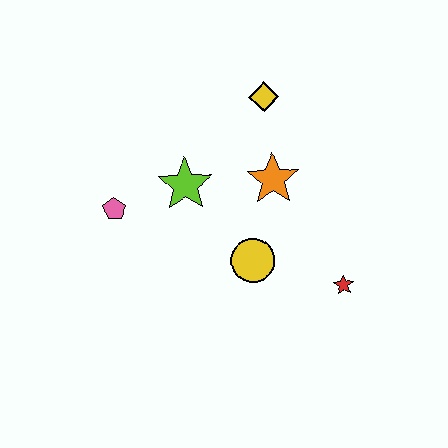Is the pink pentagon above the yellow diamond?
No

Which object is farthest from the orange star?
The pink pentagon is farthest from the orange star.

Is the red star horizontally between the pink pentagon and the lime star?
No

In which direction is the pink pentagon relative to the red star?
The pink pentagon is to the left of the red star.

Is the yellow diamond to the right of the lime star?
Yes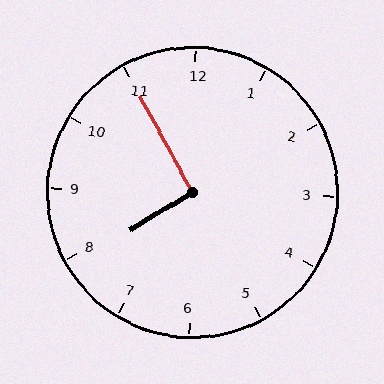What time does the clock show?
7:55.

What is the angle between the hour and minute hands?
Approximately 92 degrees.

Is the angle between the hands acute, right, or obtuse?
It is right.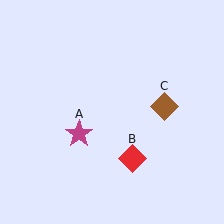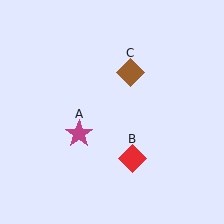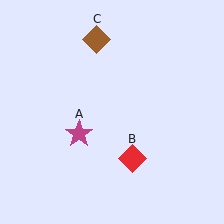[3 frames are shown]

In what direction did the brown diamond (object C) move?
The brown diamond (object C) moved up and to the left.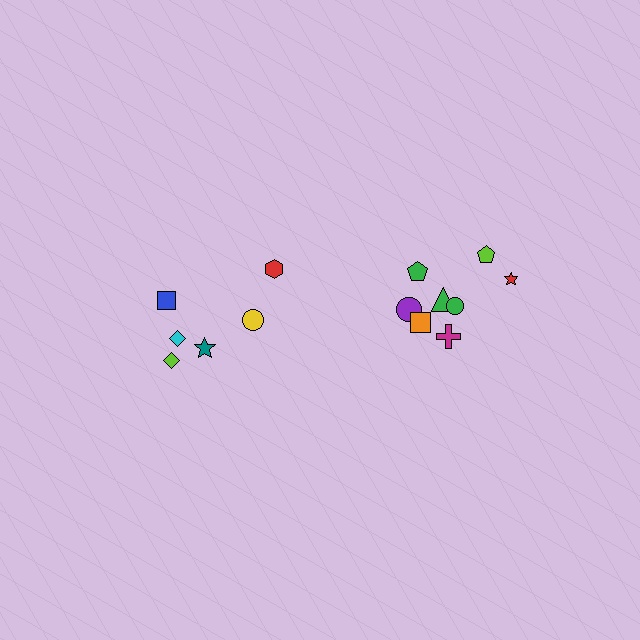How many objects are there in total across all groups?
There are 14 objects.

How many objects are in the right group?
There are 8 objects.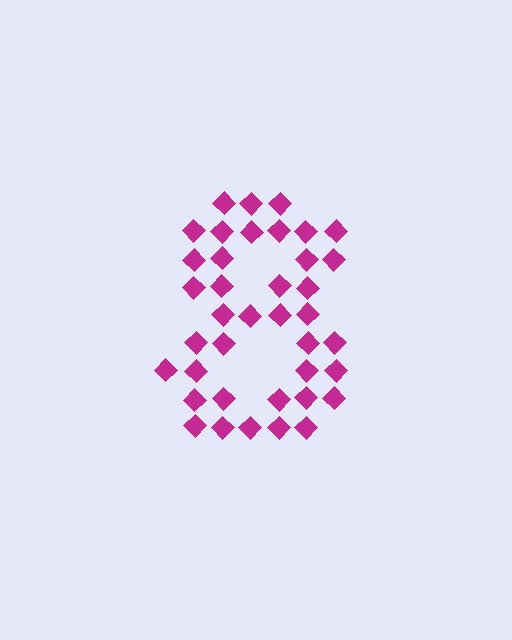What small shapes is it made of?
It is made of small diamonds.